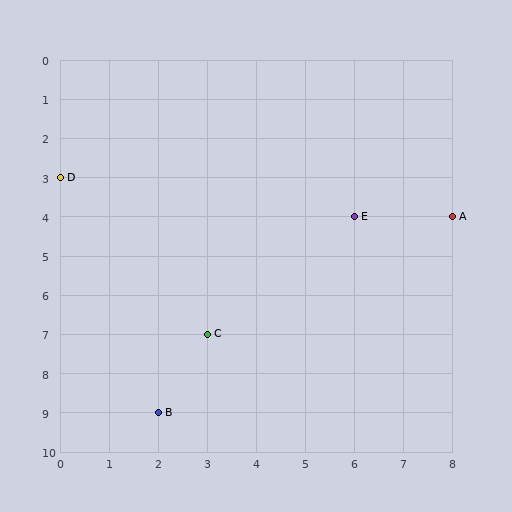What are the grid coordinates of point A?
Point A is at grid coordinates (8, 4).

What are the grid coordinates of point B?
Point B is at grid coordinates (2, 9).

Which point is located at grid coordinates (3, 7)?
Point C is at (3, 7).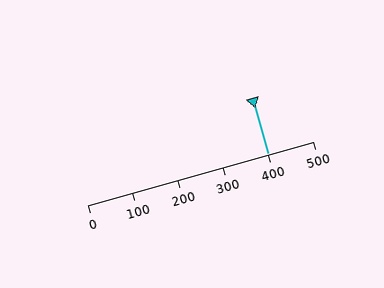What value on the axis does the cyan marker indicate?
The marker indicates approximately 400.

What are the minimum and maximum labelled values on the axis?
The axis runs from 0 to 500.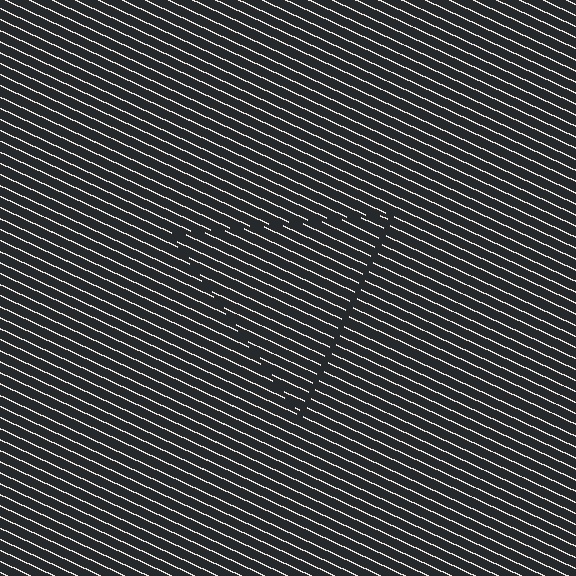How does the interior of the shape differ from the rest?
The interior of the shape contains the same grating, shifted by half a period — the contour is defined by the phase discontinuity where line-ends from the inner and outer gratings abut.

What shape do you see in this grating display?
An illusory triangle. The interior of the shape contains the same grating, shifted by half a period — the contour is defined by the phase discontinuity where line-ends from the inner and outer gratings abut.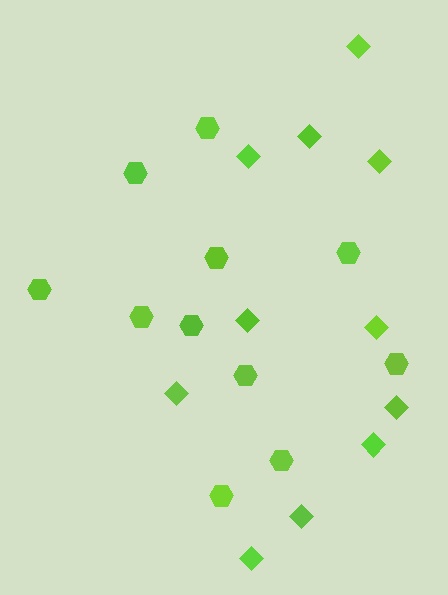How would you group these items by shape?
There are 2 groups: one group of hexagons (11) and one group of diamonds (11).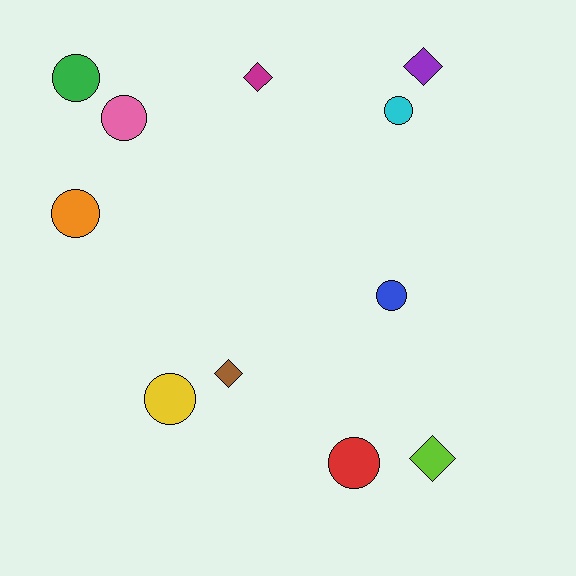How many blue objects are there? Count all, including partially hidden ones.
There is 1 blue object.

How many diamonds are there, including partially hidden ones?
There are 4 diamonds.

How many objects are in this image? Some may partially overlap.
There are 11 objects.